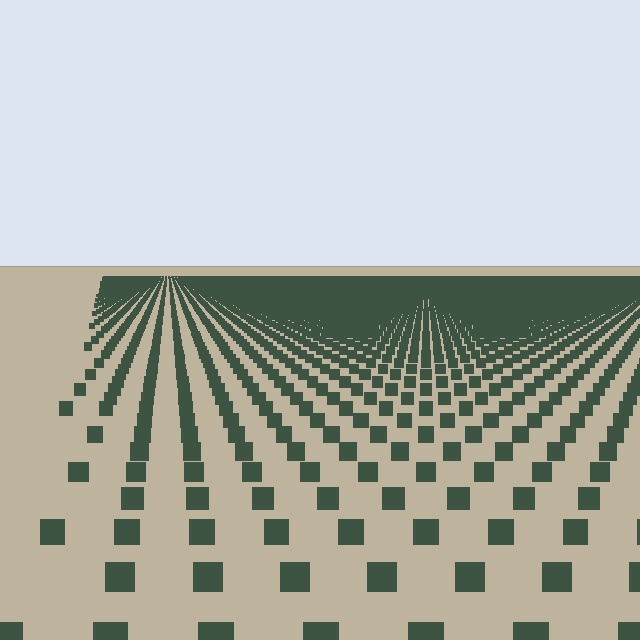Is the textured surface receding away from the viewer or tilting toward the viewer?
The surface is receding away from the viewer. Texture elements get smaller and denser toward the top.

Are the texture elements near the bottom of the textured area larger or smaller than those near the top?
Larger. Near the bottom, elements are closer to the viewer and appear at a bigger on-screen size.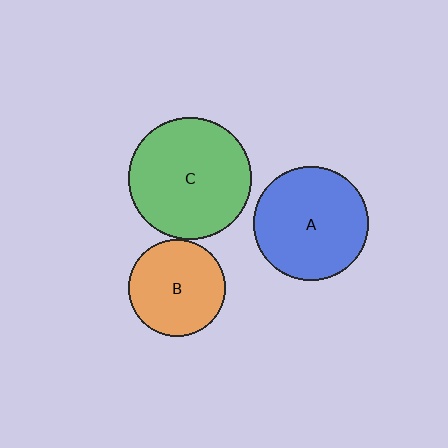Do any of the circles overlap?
No, none of the circles overlap.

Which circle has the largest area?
Circle C (green).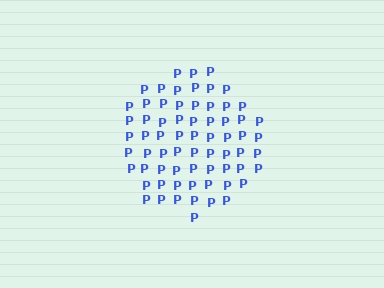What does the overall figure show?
The overall figure shows a circle.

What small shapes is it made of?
It is made of small letter P's.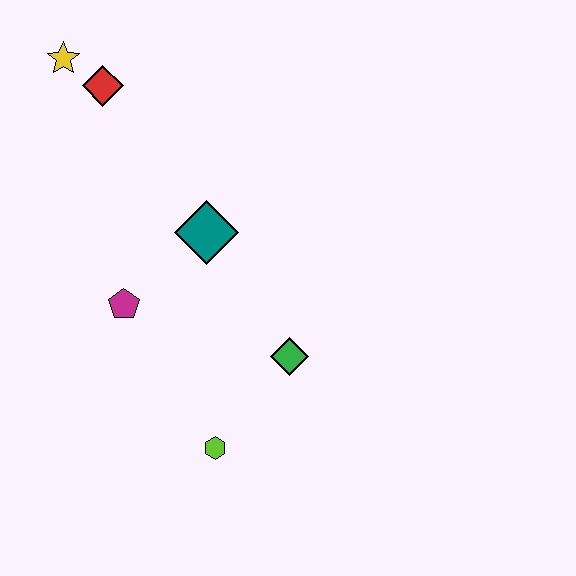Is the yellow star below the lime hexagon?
No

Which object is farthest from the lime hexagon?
The yellow star is farthest from the lime hexagon.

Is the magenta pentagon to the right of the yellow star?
Yes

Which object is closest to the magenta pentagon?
The teal diamond is closest to the magenta pentagon.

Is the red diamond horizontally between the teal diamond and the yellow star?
Yes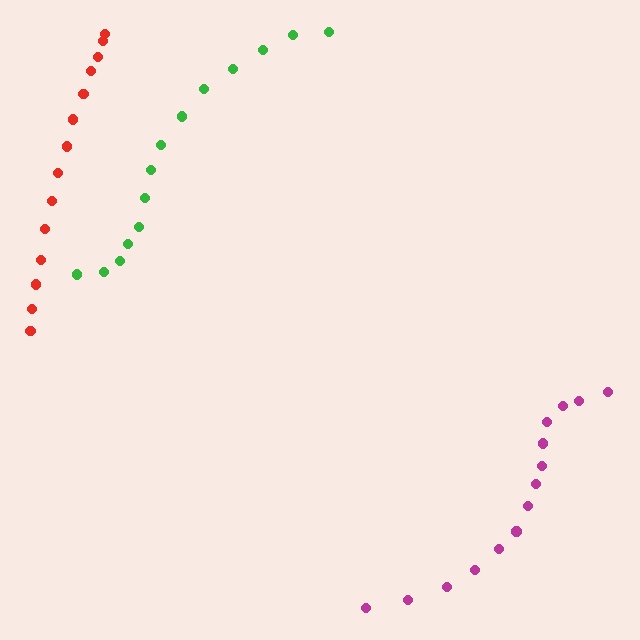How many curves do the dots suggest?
There are 3 distinct paths.